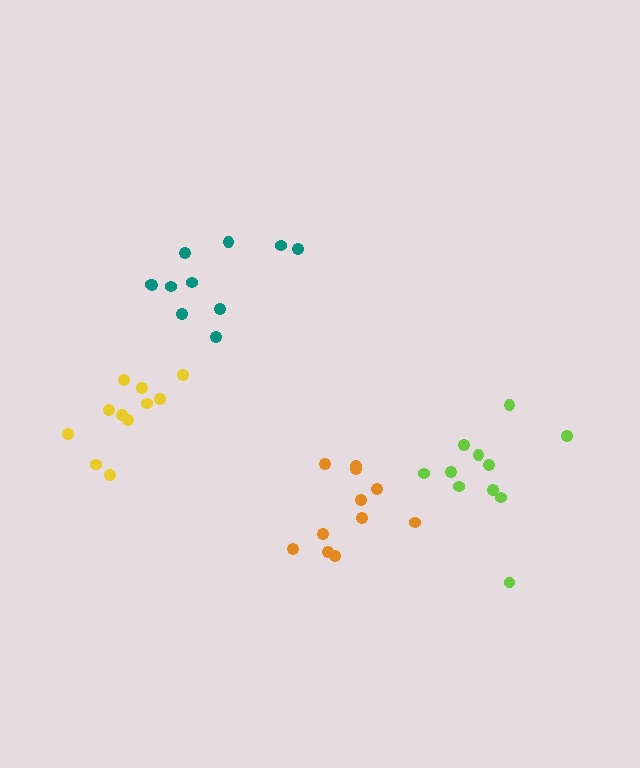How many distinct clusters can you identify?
There are 4 distinct clusters.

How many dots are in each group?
Group 1: 11 dots, Group 2: 11 dots, Group 3: 11 dots, Group 4: 11 dots (44 total).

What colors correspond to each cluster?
The clusters are colored: orange, teal, yellow, lime.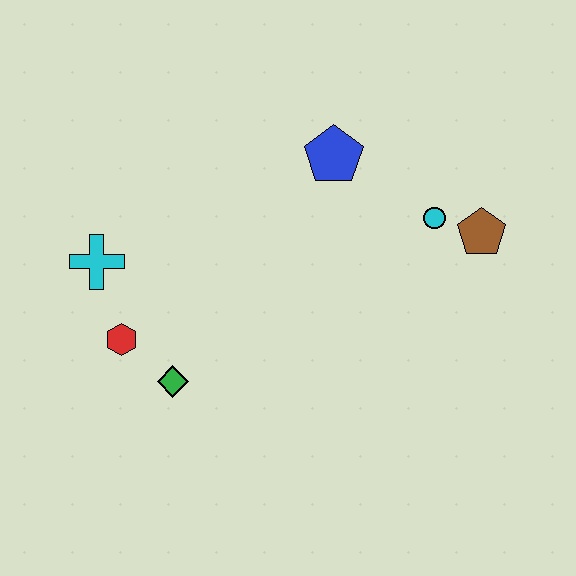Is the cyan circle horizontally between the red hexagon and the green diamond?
No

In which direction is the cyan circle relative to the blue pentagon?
The cyan circle is to the right of the blue pentagon.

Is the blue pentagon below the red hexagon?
No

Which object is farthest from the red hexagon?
The brown pentagon is farthest from the red hexagon.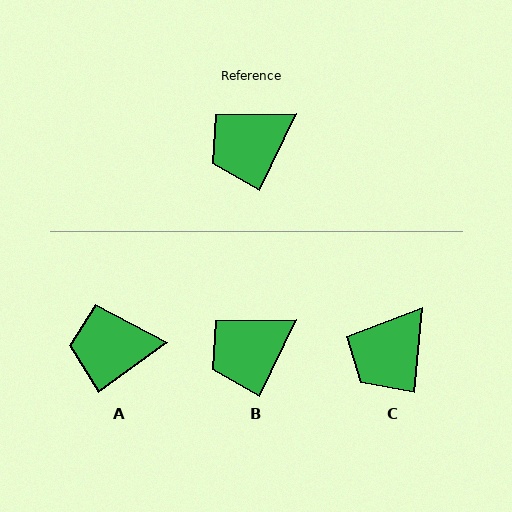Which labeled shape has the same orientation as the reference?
B.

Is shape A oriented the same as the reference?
No, it is off by about 28 degrees.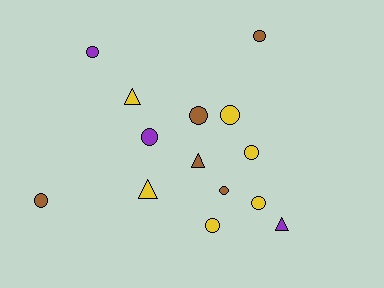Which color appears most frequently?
Yellow, with 6 objects.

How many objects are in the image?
There are 14 objects.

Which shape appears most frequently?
Circle, with 10 objects.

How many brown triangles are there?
There is 1 brown triangle.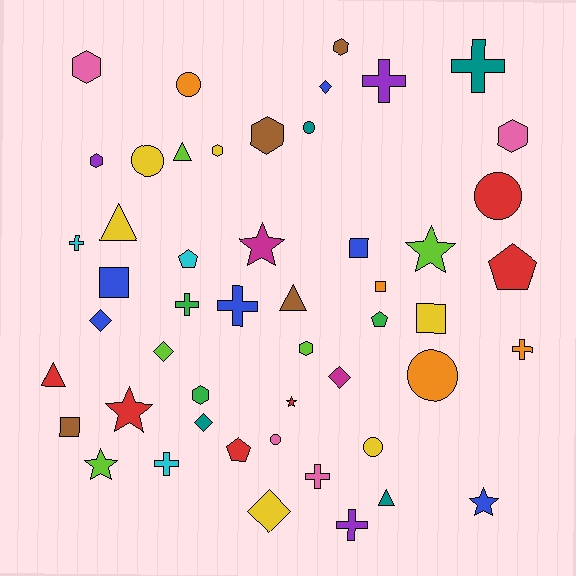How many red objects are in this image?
There are 6 red objects.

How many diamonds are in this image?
There are 6 diamonds.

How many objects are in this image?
There are 50 objects.